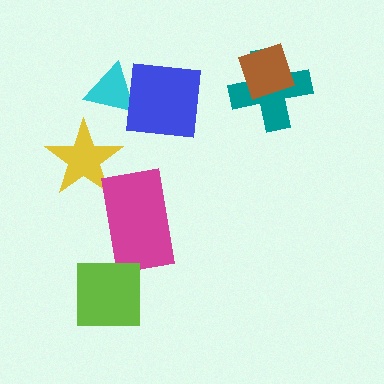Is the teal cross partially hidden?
Yes, it is partially covered by another shape.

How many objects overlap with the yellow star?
0 objects overlap with the yellow star.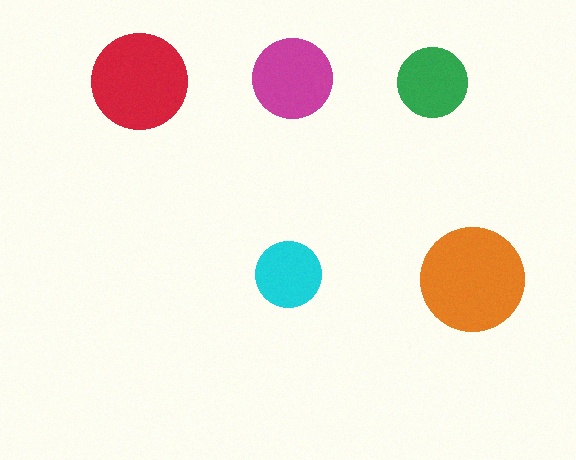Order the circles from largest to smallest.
the orange one, the red one, the magenta one, the green one, the cyan one.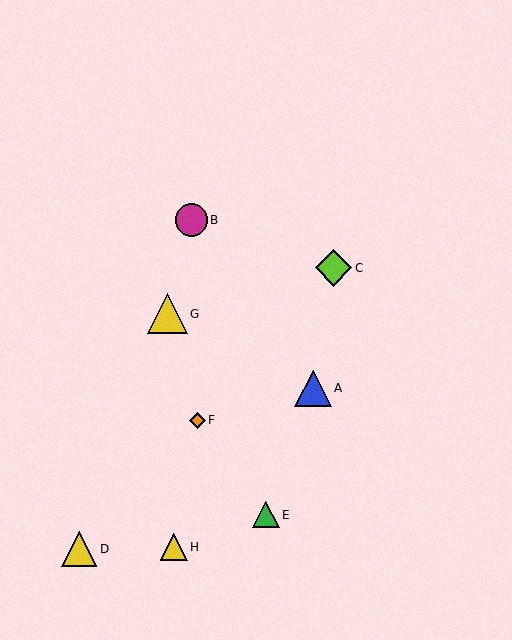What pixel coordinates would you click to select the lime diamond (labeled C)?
Click at (333, 268) to select the lime diamond C.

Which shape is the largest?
The yellow triangle (labeled G) is the largest.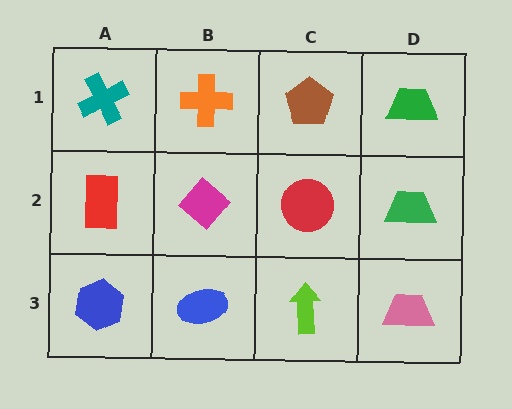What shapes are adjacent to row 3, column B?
A magenta diamond (row 2, column B), a blue hexagon (row 3, column A), a lime arrow (row 3, column C).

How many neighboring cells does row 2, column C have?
4.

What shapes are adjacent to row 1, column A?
A red rectangle (row 2, column A), an orange cross (row 1, column B).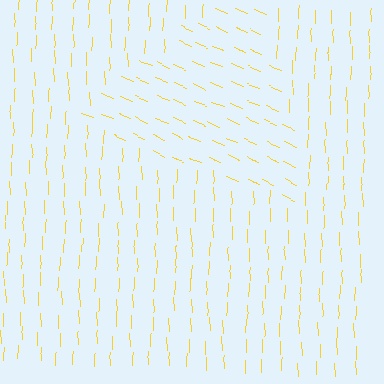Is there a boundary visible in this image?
Yes, there is a texture boundary formed by a change in line orientation.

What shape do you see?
I see a triangle.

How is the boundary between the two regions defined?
The boundary is defined purely by a change in line orientation (approximately 66 degrees difference). All lines are the same color and thickness.